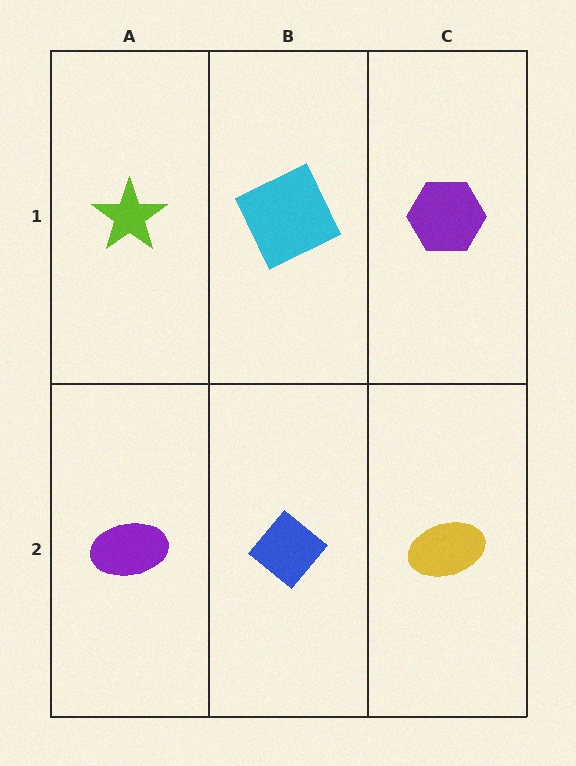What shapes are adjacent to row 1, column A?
A purple ellipse (row 2, column A), a cyan square (row 1, column B).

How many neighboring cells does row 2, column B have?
3.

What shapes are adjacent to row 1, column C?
A yellow ellipse (row 2, column C), a cyan square (row 1, column B).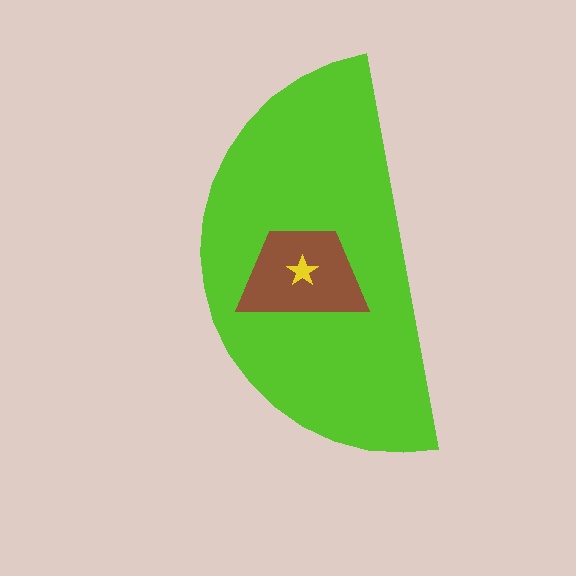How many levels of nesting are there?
3.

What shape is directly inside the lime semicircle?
The brown trapezoid.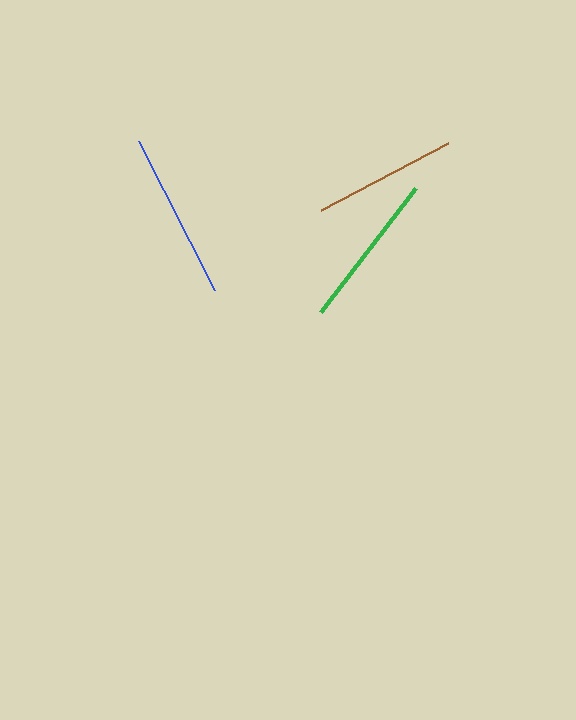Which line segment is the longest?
The blue line is the longest at approximately 167 pixels.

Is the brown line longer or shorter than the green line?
The green line is longer than the brown line.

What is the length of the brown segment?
The brown segment is approximately 144 pixels long.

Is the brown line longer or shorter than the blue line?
The blue line is longer than the brown line.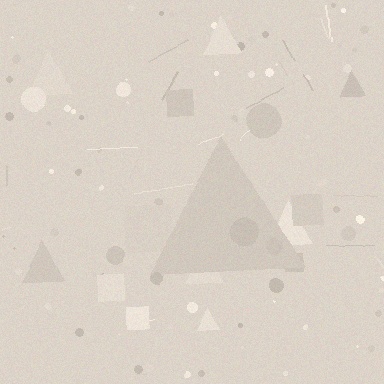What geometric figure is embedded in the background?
A triangle is embedded in the background.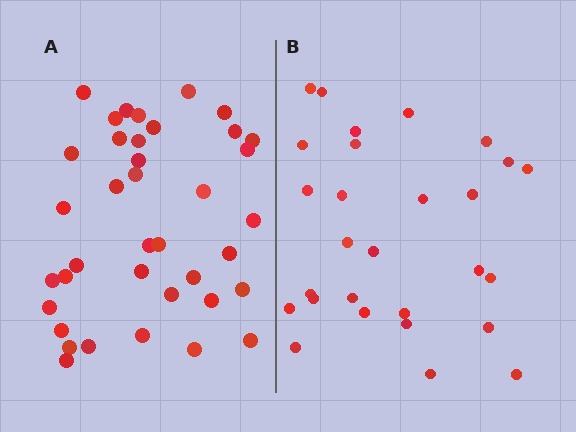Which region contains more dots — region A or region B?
Region A (the left region) has more dots.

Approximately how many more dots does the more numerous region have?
Region A has roughly 10 or so more dots than region B.